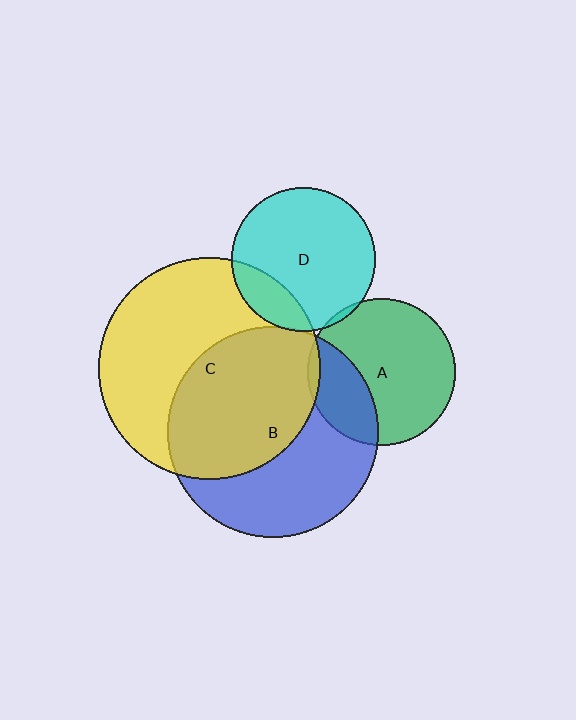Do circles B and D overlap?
Yes.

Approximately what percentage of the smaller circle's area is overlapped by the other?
Approximately 5%.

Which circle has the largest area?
Circle C (yellow).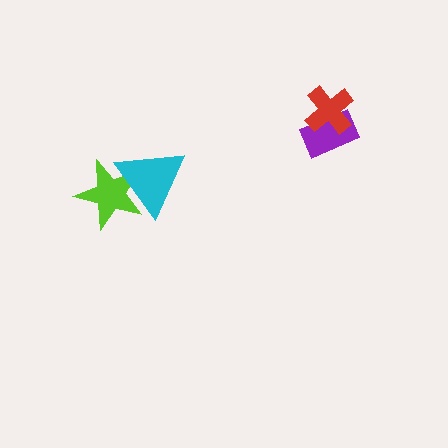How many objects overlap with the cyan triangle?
1 object overlaps with the cyan triangle.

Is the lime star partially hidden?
Yes, it is partially covered by another shape.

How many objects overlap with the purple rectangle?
1 object overlaps with the purple rectangle.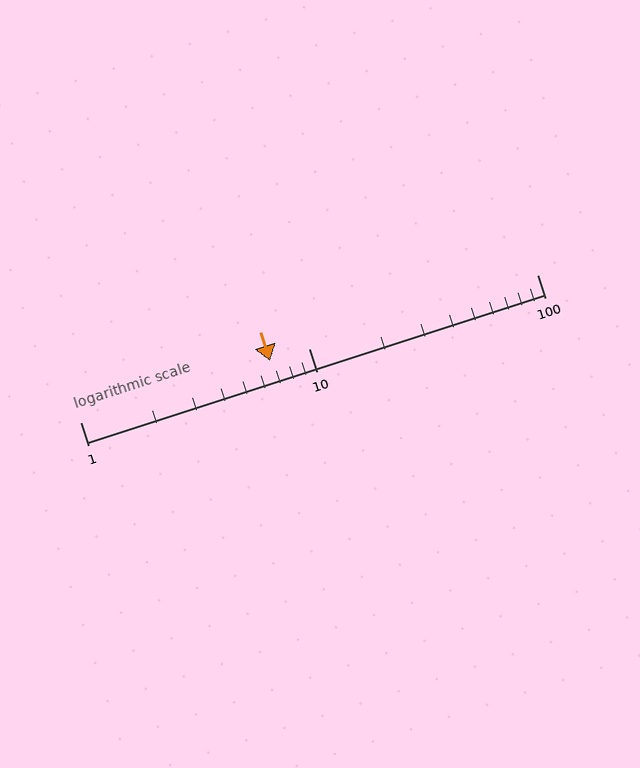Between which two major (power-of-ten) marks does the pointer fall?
The pointer is between 1 and 10.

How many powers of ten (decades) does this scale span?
The scale spans 2 decades, from 1 to 100.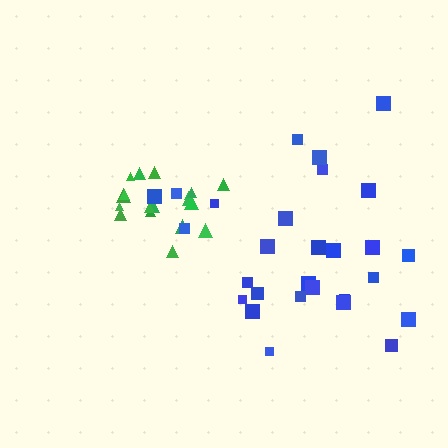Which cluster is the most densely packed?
Green.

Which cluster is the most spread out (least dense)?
Blue.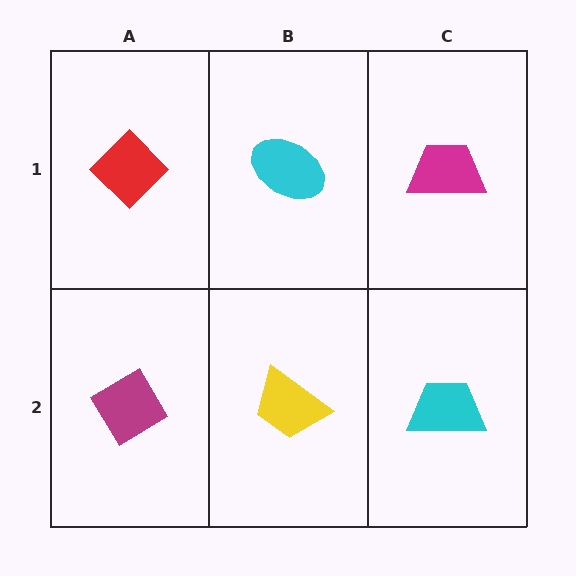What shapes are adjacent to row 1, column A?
A magenta diamond (row 2, column A), a cyan ellipse (row 1, column B).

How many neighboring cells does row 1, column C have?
2.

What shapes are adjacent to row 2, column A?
A red diamond (row 1, column A), a yellow trapezoid (row 2, column B).